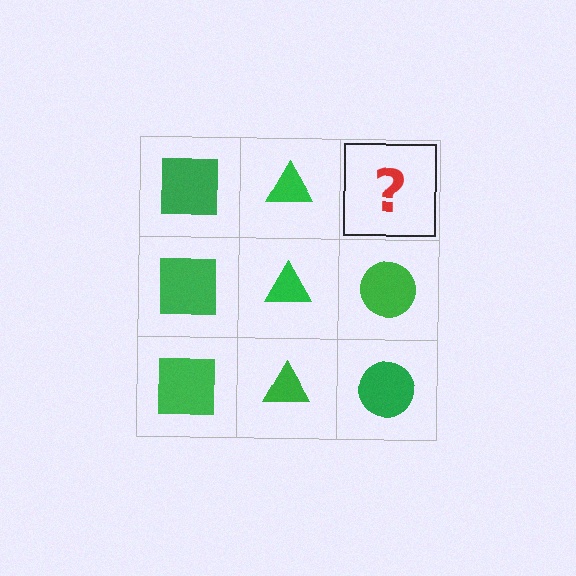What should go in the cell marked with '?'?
The missing cell should contain a green circle.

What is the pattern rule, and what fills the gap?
The rule is that each column has a consistent shape. The gap should be filled with a green circle.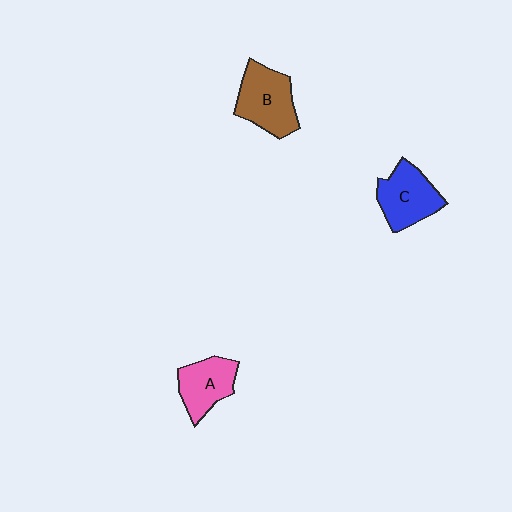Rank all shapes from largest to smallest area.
From largest to smallest: B (brown), C (blue), A (pink).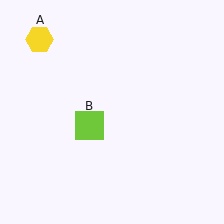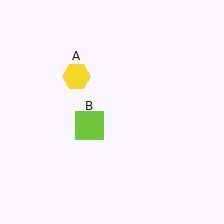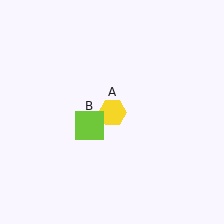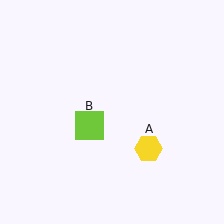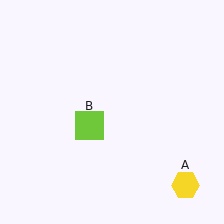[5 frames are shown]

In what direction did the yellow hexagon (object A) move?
The yellow hexagon (object A) moved down and to the right.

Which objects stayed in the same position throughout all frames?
Lime square (object B) remained stationary.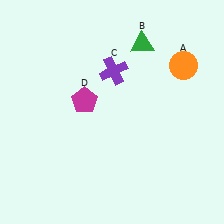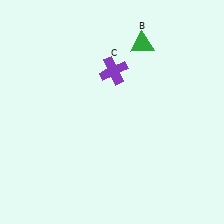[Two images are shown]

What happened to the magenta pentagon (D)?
The magenta pentagon (D) was removed in Image 2. It was in the top-left area of Image 1.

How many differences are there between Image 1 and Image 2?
There are 2 differences between the two images.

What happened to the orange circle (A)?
The orange circle (A) was removed in Image 2. It was in the top-right area of Image 1.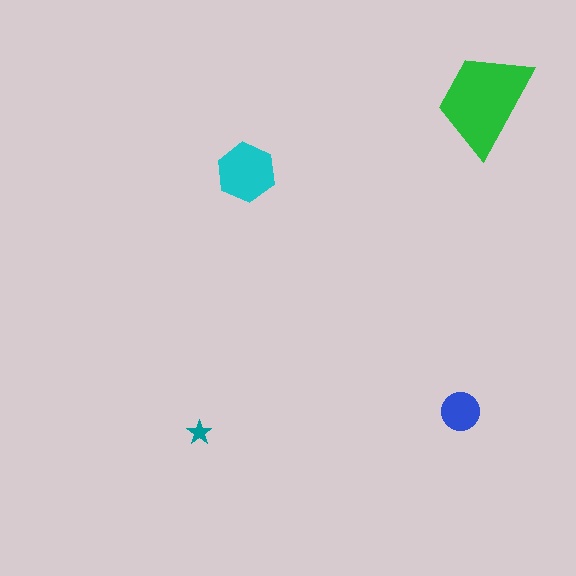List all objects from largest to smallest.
The green trapezoid, the cyan hexagon, the blue circle, the teal star.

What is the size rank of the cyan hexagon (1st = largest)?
2nd.